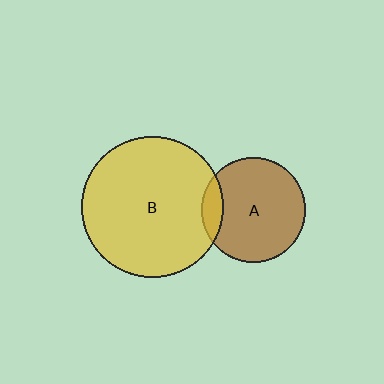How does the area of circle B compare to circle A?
Approximately 1.8 times.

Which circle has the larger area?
Circle B (yellow).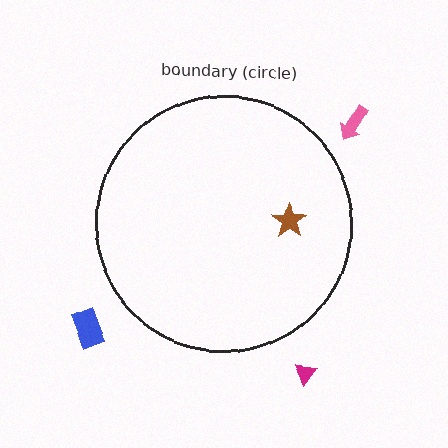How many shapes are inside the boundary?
1 inside, 3 outside.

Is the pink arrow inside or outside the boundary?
Outside.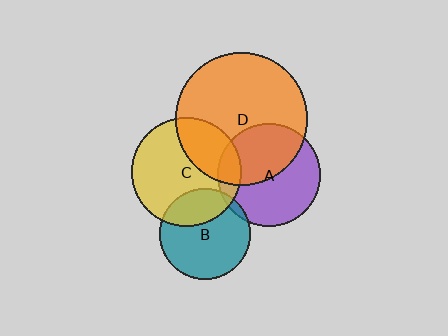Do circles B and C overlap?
Yes.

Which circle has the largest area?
Circle D (orange).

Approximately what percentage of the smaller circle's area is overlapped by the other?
Approximately 30%.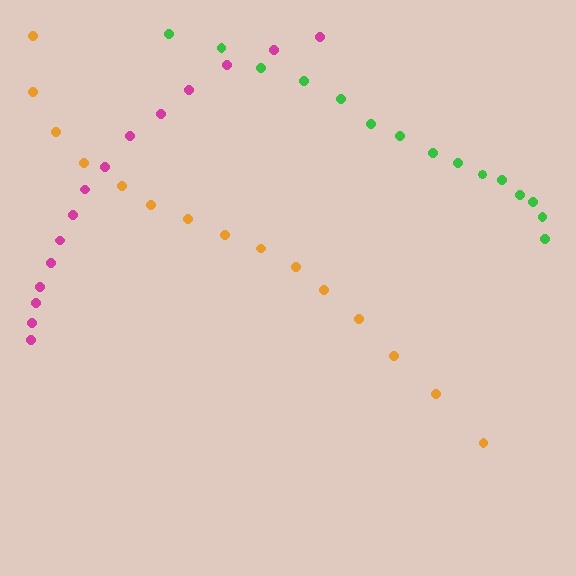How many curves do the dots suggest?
There are 3 distinct paths.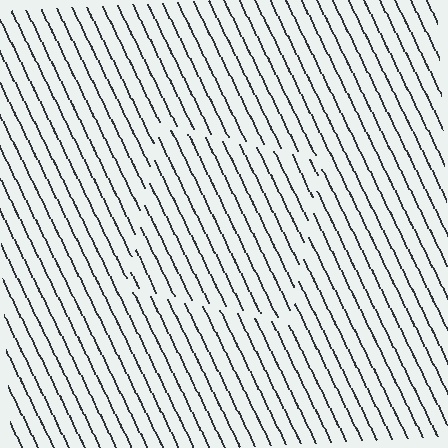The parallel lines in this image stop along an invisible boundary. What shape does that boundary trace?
An illusory square. The interior of the shape contains the same grating, shifted by half a period — the contour is defined by the phase discontinuity where line-ends from the inner and outer gratings abut.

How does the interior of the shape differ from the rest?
The interior of the shape contains the same grating, shifted by half a period — the contour is defined by the phase discontinuity where line-ends from the inner and outer gratings abut.